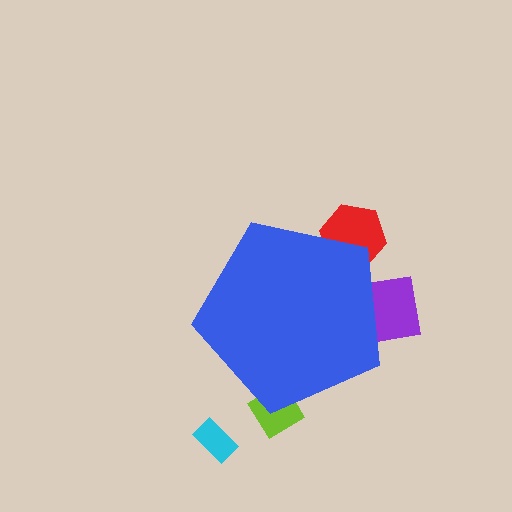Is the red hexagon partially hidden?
Yes, the red hexagon is partially hidden behind the blue pentagon.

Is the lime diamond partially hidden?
Yes, the lime diamond is partially hidden behind the blue pentagon.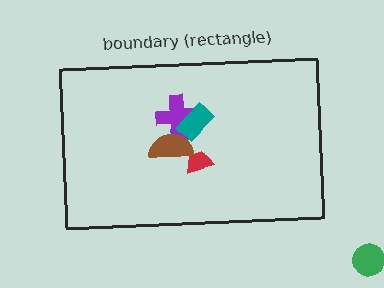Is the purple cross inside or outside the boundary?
Inside.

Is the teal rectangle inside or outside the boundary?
Inside.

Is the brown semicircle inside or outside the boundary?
Inside.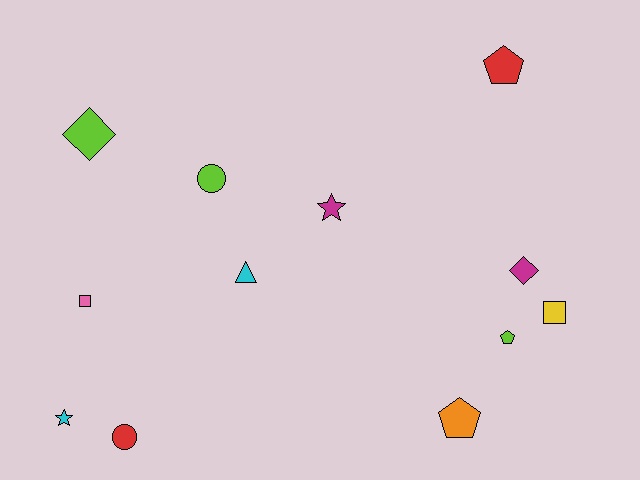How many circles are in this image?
There are 2 circles.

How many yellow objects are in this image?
There is 1 yellow object.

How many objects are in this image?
There are 12 objects.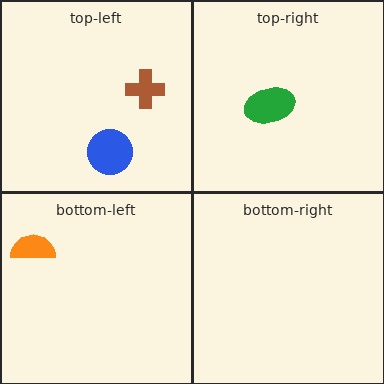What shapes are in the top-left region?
The brown cross, the blue circle.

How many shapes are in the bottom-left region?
1.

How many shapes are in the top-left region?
2.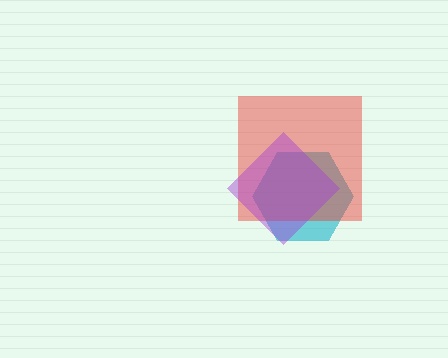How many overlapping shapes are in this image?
There are 3 overlapping shapes in the image.